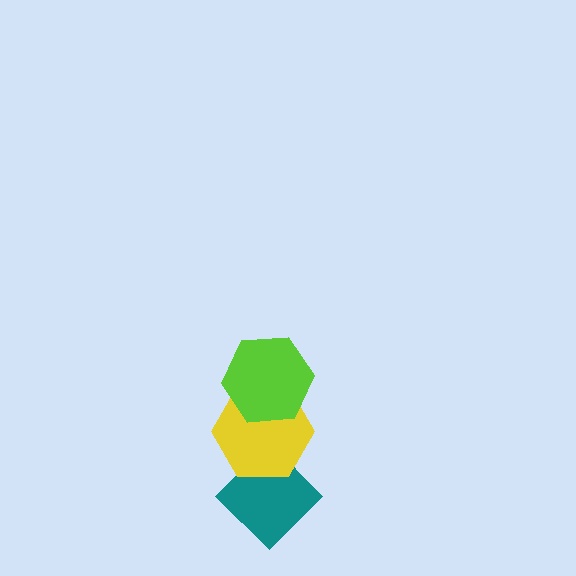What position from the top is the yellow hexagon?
The yellow hexagon is 2nd from the top.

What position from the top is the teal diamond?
The teal diamond is 3rd from the top.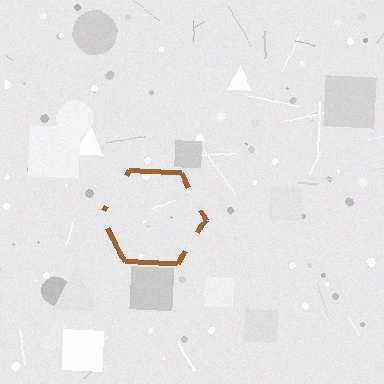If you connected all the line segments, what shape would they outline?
They would outline a hexagon.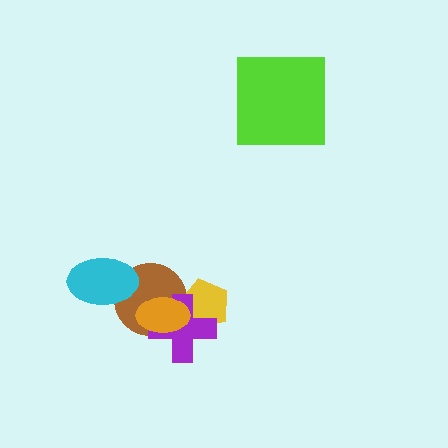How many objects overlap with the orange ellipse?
3 objects overlap with the orange ellipse.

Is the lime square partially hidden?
No, no other shape covers it.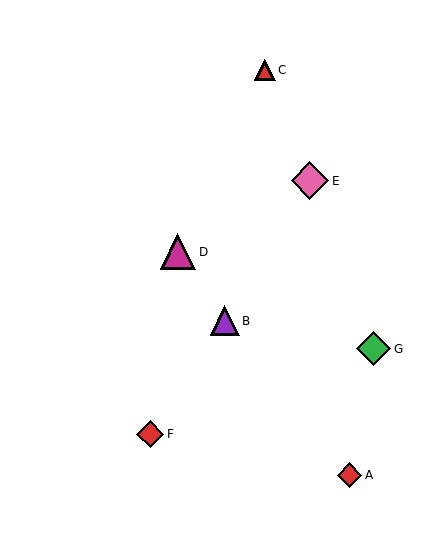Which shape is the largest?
The pink diamond (labeled E) is the largest.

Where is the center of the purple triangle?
The center of the purple triangle is at (225, 321).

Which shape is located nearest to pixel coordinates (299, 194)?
The pink diamond (labeled E) at (310, 181) is nearest to that location.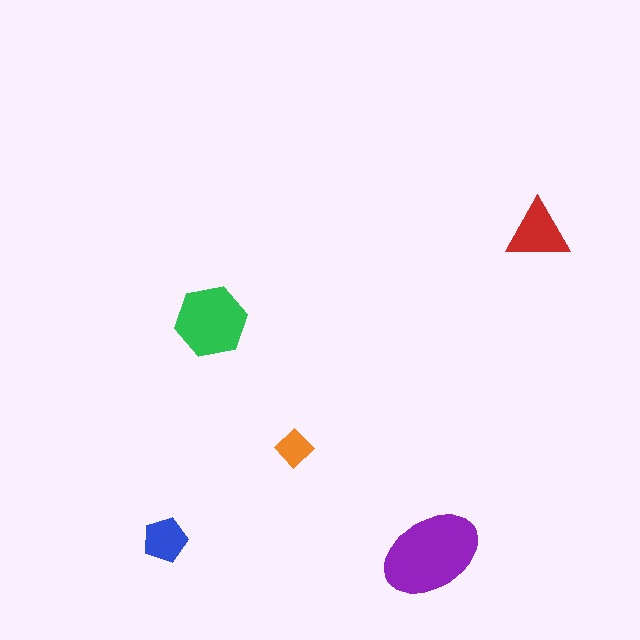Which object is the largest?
The purple ellipse.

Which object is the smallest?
The orange diamond.